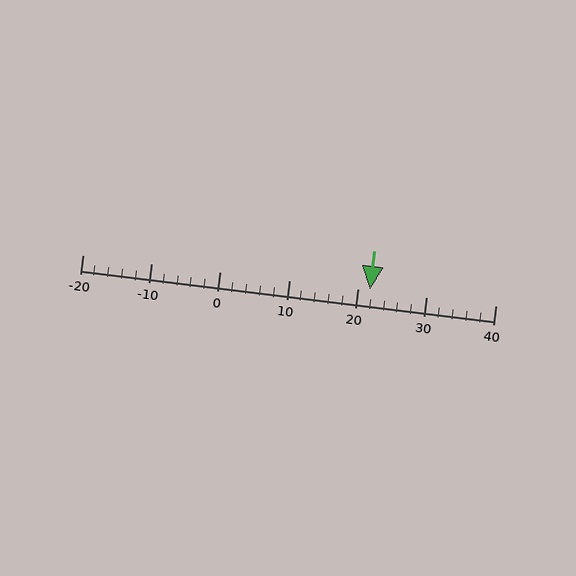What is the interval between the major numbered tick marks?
The major tick marks are spaced 10 units apart.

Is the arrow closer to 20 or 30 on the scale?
The arrow is closer to 20.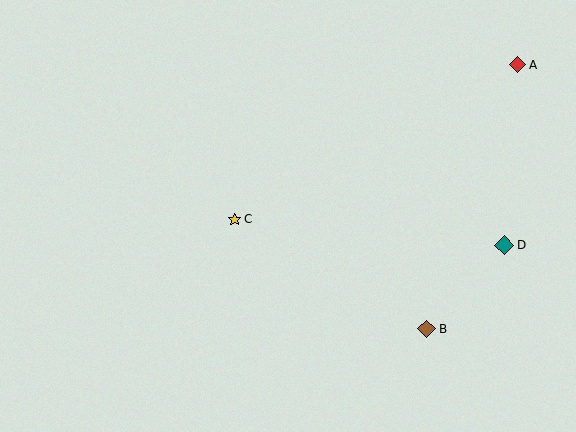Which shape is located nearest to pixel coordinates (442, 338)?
The brown diamond (labeled B) at (427, 329) is nearest to that location.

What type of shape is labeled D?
Shape D is a teal diamond.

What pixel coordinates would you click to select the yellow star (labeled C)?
Click at (234, 219) to select the yellow star C.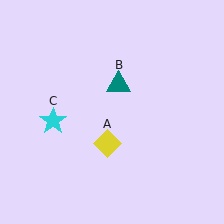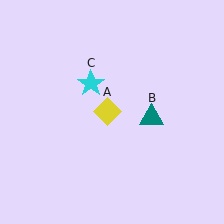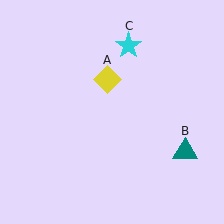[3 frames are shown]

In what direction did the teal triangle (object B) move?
The teal triangle (object B) moved down and to the right.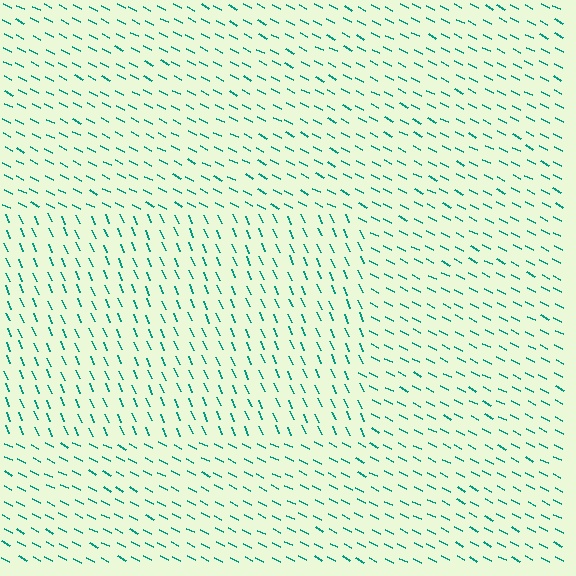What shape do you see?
I see a rectangle.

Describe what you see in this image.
The image is filled with small teal line segments. A rectangle region in the image has lines oriented differently from the surrounding lines, creating a visible texture boundary.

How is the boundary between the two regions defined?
The boundary is defined purely by a change in line orientation (approximately 39 degrees difference). All lines are the same color and thickness.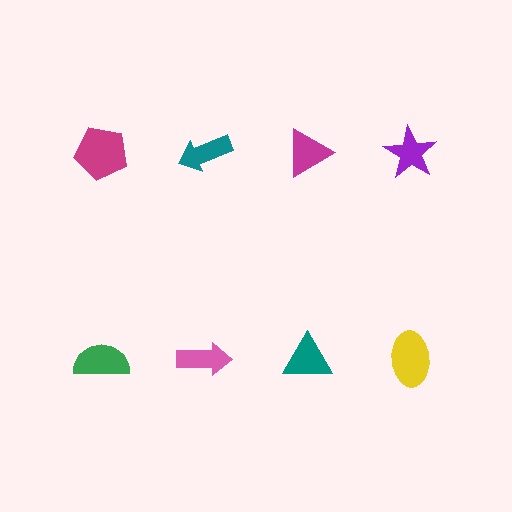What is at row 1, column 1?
A magenta pentagon.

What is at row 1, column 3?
A magenta triangle.